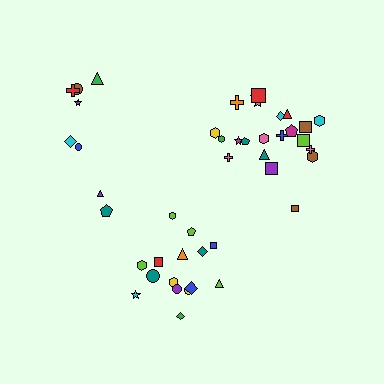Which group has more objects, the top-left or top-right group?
The top-right group.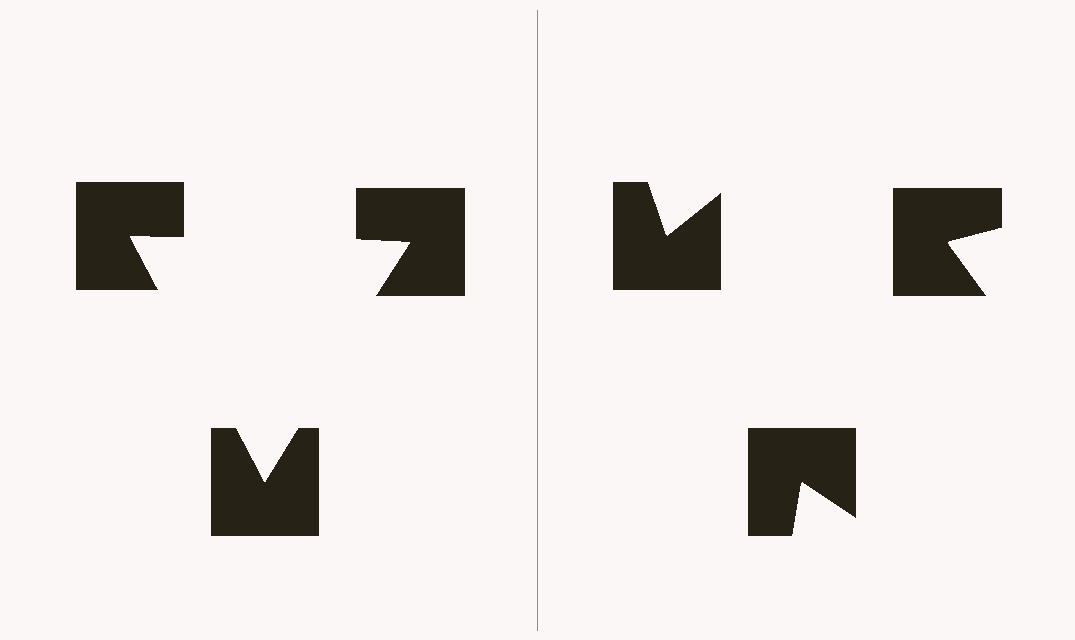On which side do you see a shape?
An illusory triangle appears on the left side. On the right side the wedge cuts are rotated, so no coherent shape forms.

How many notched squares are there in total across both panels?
6 — 3 on each side.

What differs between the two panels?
The notched squares are positioned identically on both sides; only the wedge orientations differ. On the left they align to a triangle; on the right they are misaligned.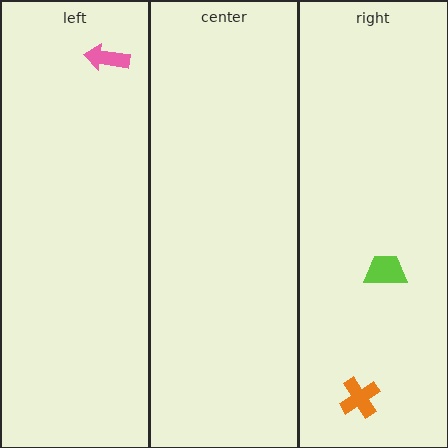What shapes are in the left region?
The pink arrow.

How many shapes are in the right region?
2.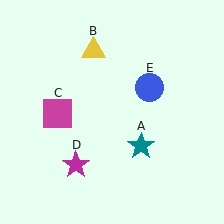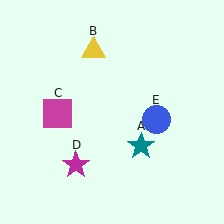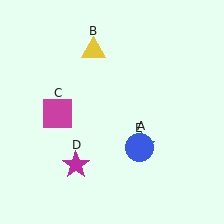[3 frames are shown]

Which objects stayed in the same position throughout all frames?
Teal star (object A) and yellow triangle (object B) and magenta square (object C) and magenta star (object D) remained stationary.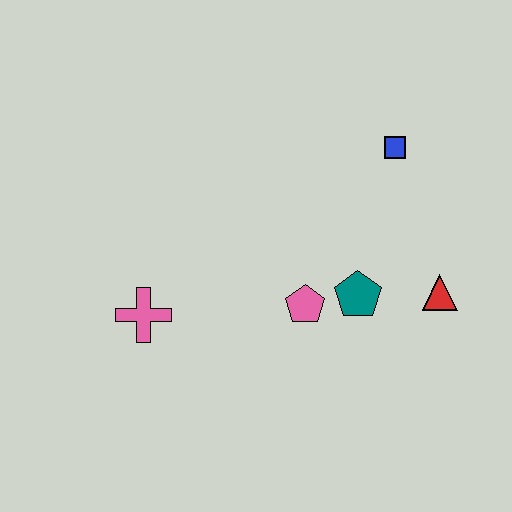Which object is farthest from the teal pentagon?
The pink cross is farthest from the teal pentagon.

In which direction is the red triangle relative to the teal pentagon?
The red triangle is to the right of the teal pentagon.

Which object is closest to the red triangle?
The teal pentagon is closest to the red triangle.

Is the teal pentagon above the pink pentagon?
Yes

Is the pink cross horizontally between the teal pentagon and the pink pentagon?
No